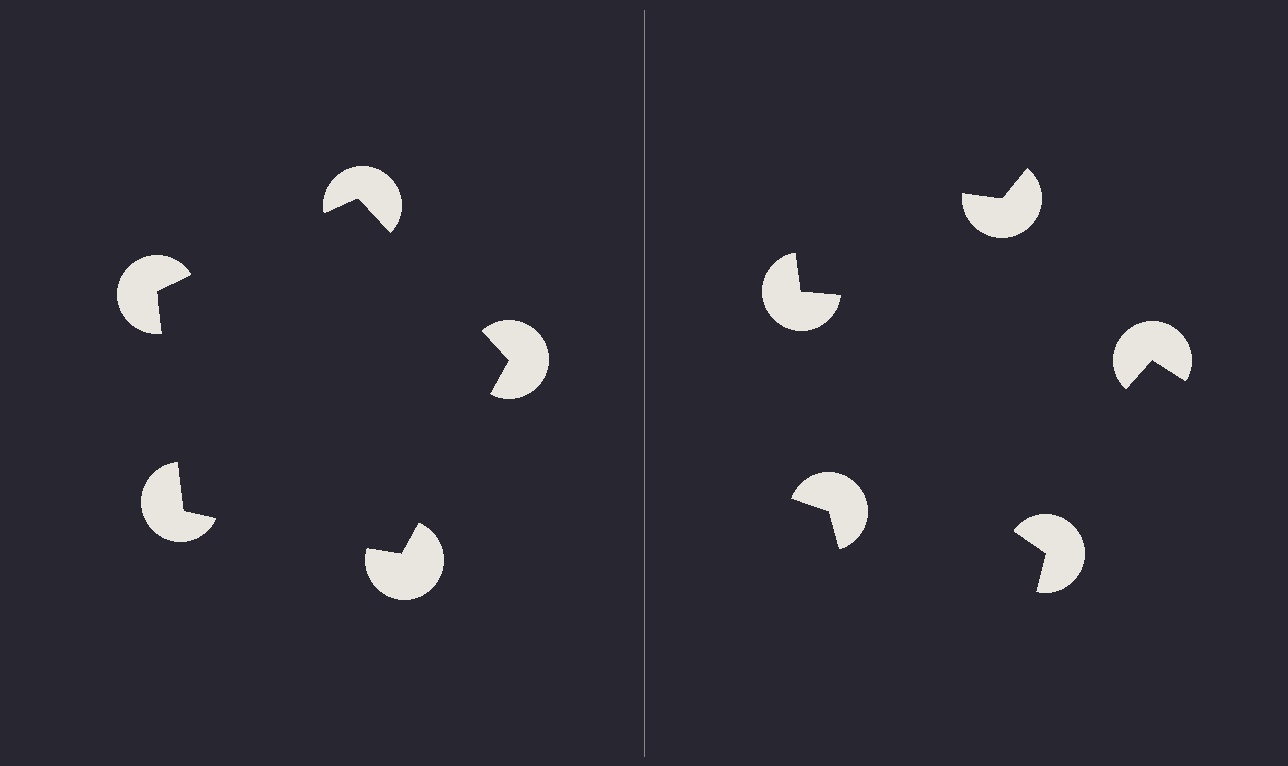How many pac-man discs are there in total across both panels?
10 — 5 on each side.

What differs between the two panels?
The pac-man discs are positioned identically on both sides; only the wedge orientations differ. On the left they align to a pentagon; on the right they are misaligned.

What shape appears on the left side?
An illusory pentagon.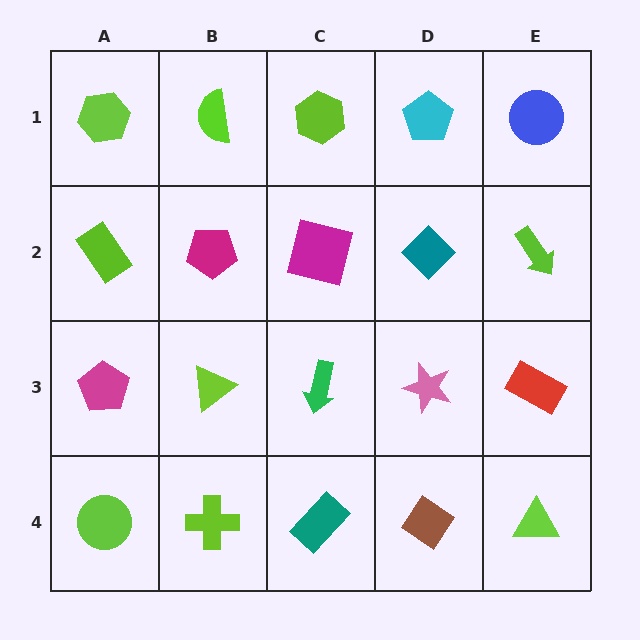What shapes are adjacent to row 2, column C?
A lime hexagon (row 1, column C), a green arrow (row 3, column C), a magenta pentagon (row 2, column B), a teal diamond (row 2, column D).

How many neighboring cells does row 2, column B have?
4.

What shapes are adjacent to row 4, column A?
A magenta pentagon (row 3, column A), a lime cross (row 4, column B).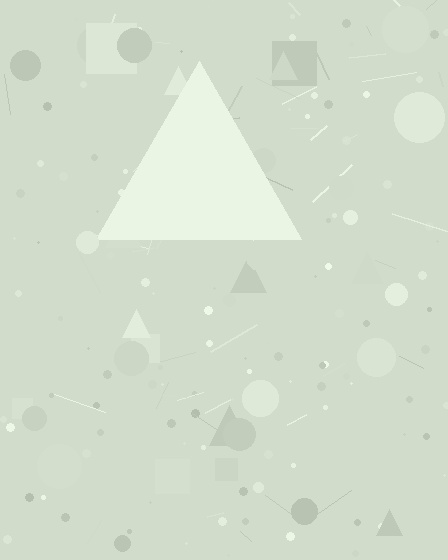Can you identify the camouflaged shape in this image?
The camouflaged shape is a triangle.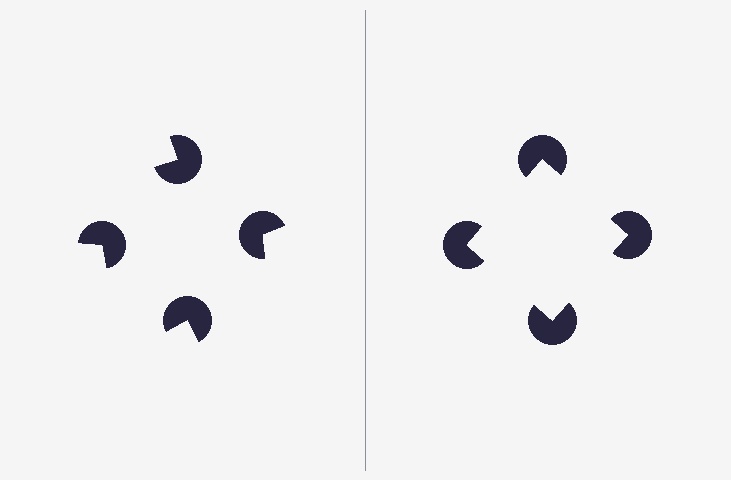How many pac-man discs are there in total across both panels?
8 — 4 on each side.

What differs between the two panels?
The pac-man discs are positioned identically on both sides; only the wedge orientations differ. On the right they align to a square; on the left they are misaligned.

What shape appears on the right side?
An illusory square.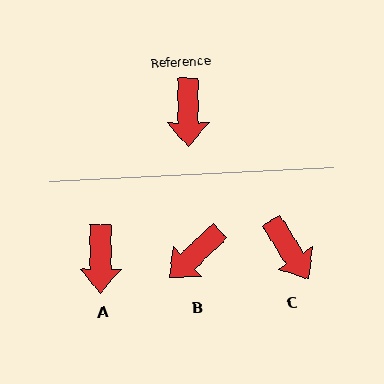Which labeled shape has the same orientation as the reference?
A.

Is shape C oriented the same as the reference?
No, it is off by about 33 degrees.